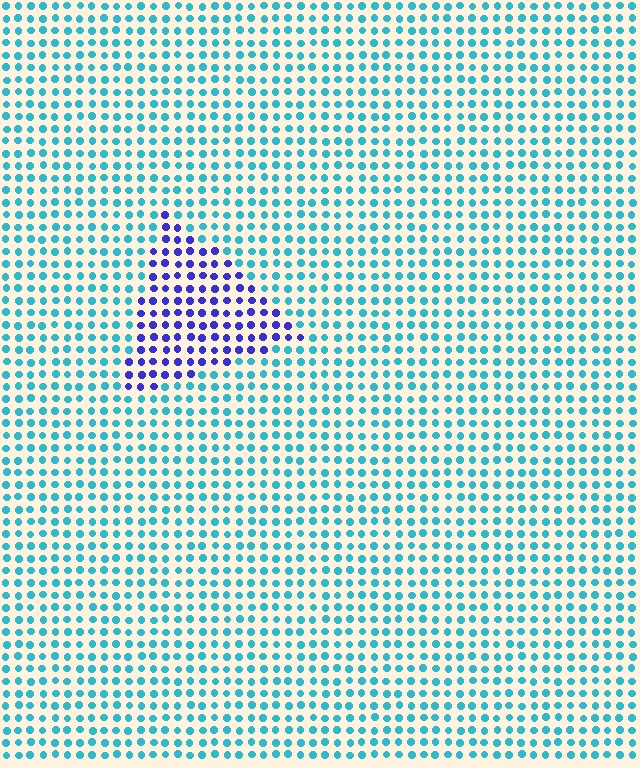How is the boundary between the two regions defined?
The boundary is defined purely by a slight shift in hue (about 56 degrees). Spacing, size, and orientation are identical on both sides.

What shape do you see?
I see a triangle.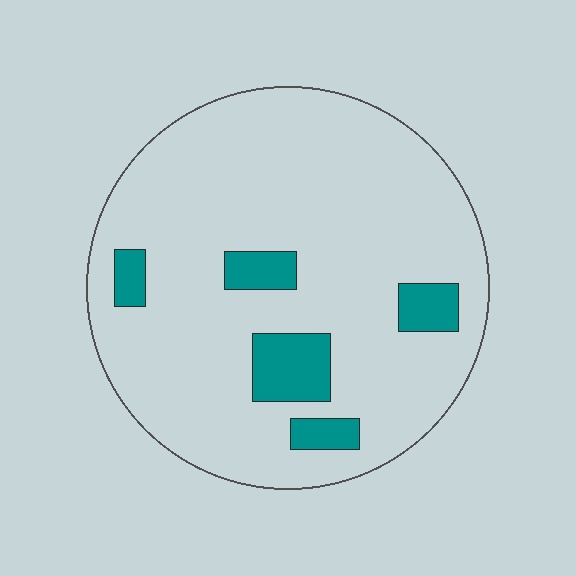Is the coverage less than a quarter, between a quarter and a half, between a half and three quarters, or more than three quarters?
Less than a quarter.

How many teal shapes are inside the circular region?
5.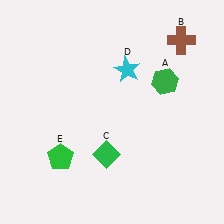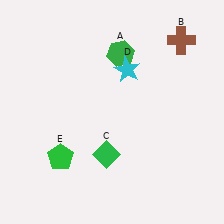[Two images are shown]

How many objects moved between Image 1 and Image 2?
1 object moved between the two images.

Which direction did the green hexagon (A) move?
The green hexagon (A) moved left.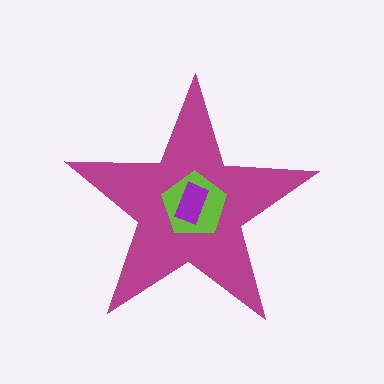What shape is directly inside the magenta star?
The lime pentagon.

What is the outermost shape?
The magenta star.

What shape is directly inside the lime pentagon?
The purple rectangle.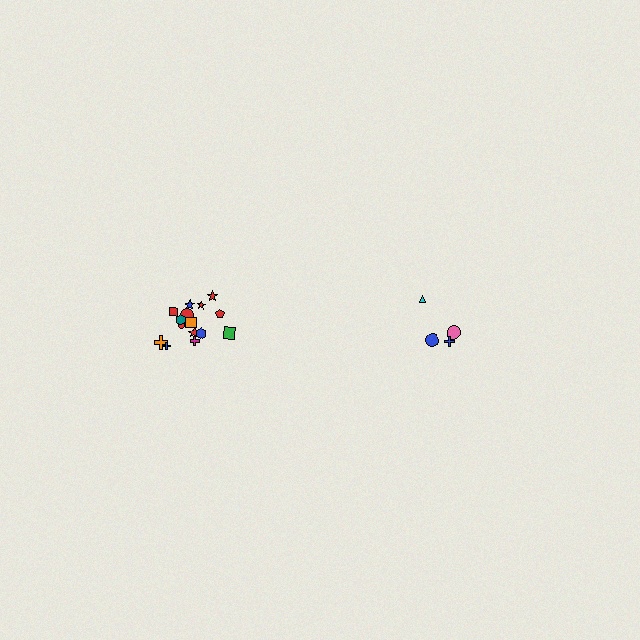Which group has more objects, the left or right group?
The left group.